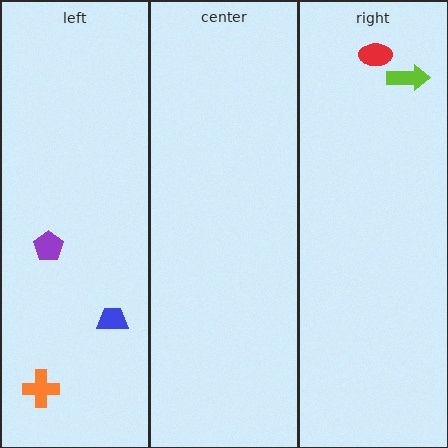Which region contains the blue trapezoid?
The left region.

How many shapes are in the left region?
3.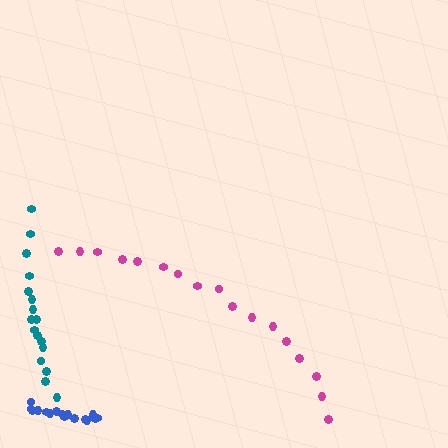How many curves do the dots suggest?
There are 3 distinct paths.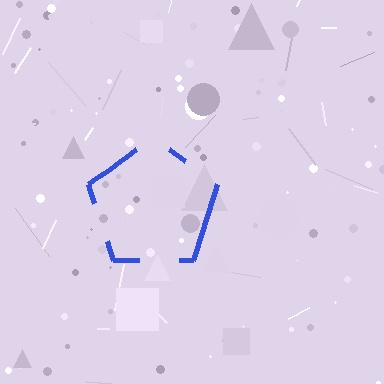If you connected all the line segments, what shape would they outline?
They would outline a pentagon.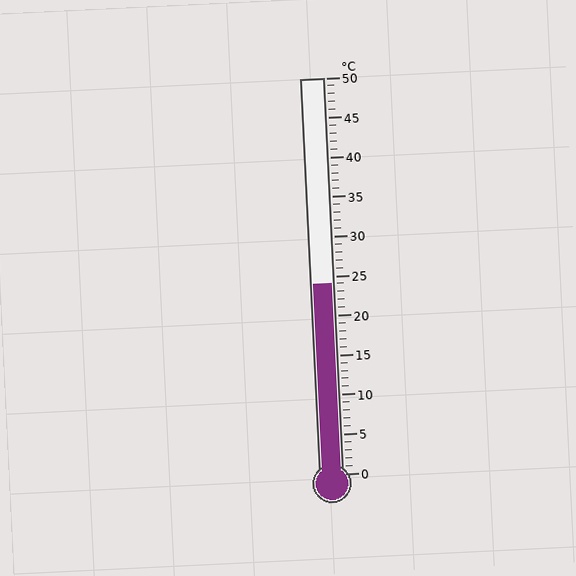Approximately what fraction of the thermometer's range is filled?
The thermometer is filled to approximately 50% of its range.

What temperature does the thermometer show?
The thermometer shows approximately 24°C.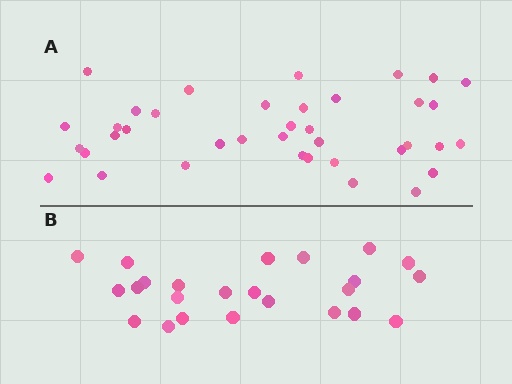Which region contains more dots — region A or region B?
Region A (the top region) has more dots.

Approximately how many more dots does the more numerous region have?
Region A has approximately 15 more dots than region B.